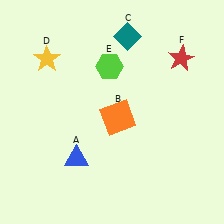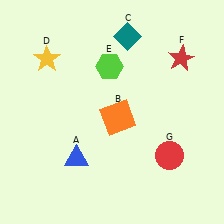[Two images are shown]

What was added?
A red circle (G) was added in Image 2.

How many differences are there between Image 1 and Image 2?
There is 1 difference between the two images.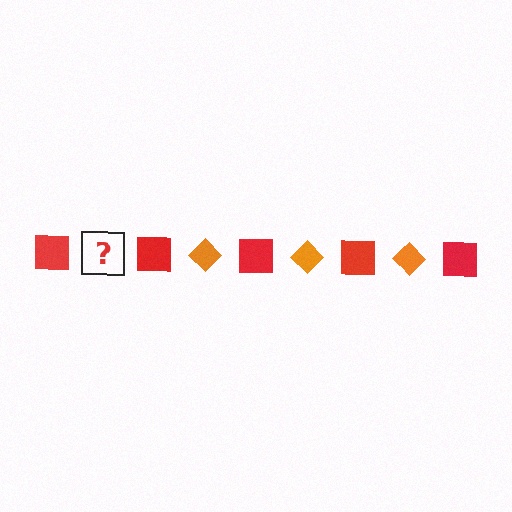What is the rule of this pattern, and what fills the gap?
The rule is that the pattern alternates between red square and orange diamond. The gap should be filled with an orange diamond.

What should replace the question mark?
The question mark should be replaced with an orange diamond.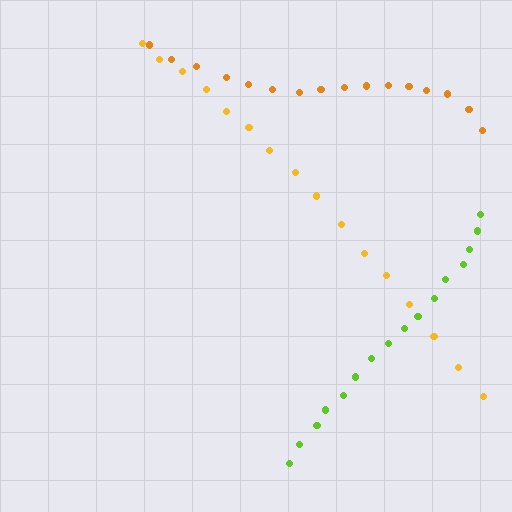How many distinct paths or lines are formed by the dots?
There are 3 distinct paths.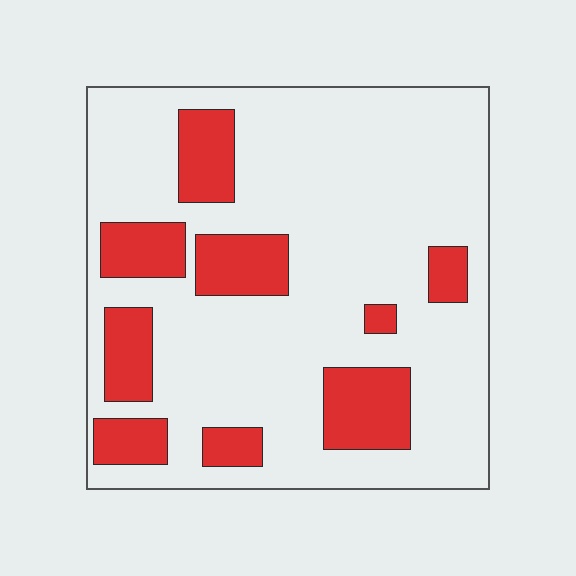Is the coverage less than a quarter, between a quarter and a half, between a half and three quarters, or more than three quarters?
Less than a quarter.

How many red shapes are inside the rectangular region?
9.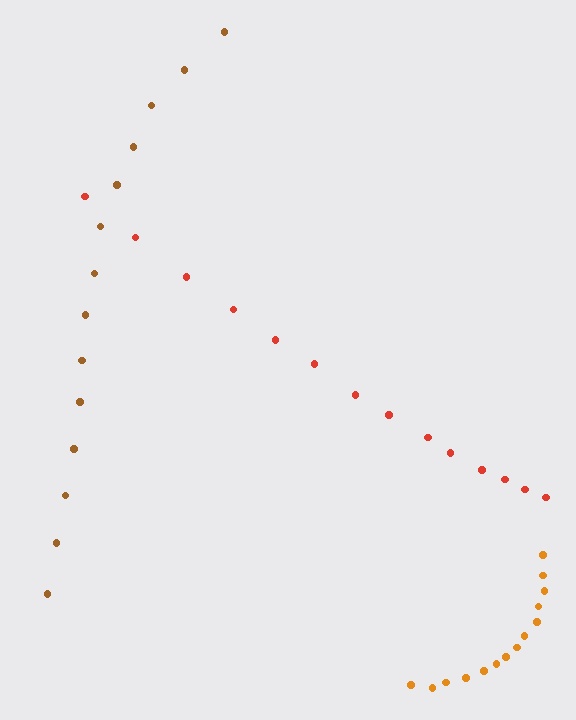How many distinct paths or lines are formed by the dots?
There are 3 distinct paths.